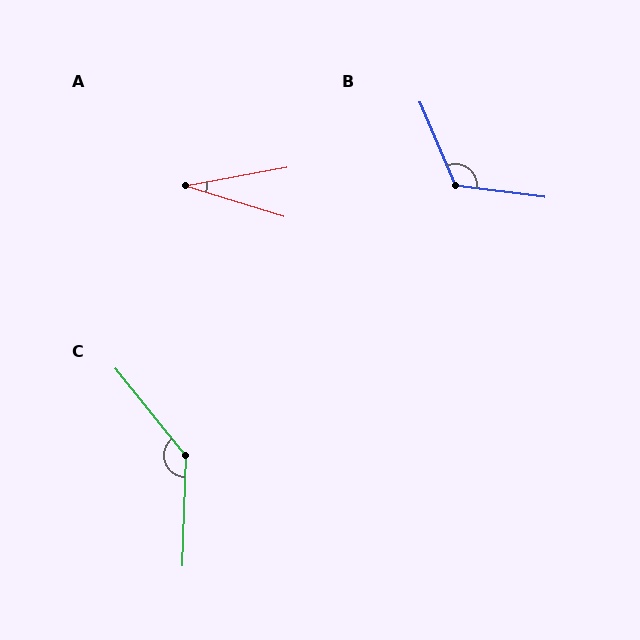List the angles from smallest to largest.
A (27°), B (120°), C (140°).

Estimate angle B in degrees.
Approximately 120 degrees.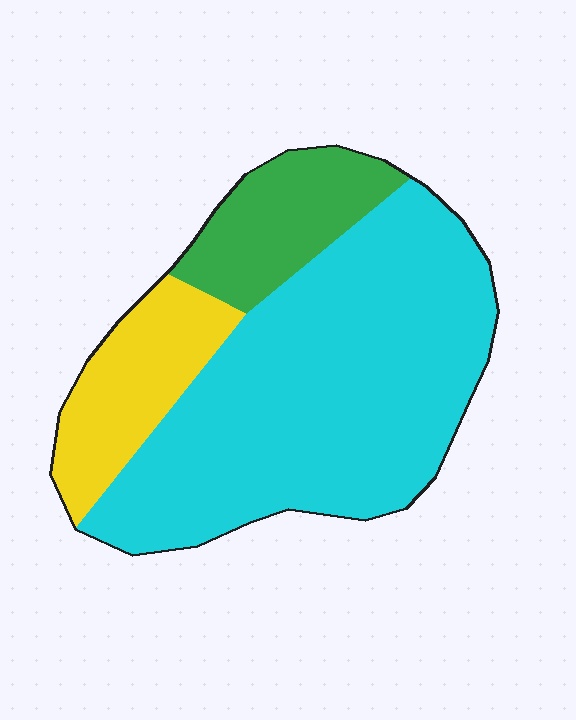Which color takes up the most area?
Cyan, at roughly 65%.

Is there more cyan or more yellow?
Cyan.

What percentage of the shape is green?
Green covers about 15% of the shape.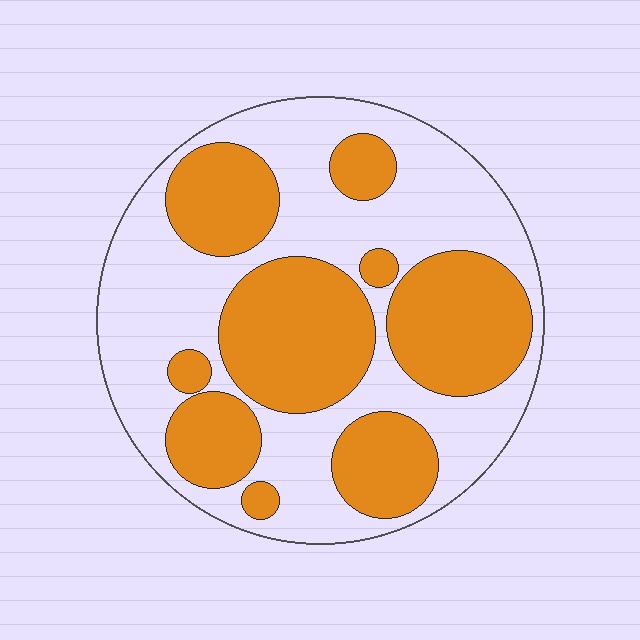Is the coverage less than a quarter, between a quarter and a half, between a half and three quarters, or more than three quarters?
Between a quarter and a half.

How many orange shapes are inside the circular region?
9.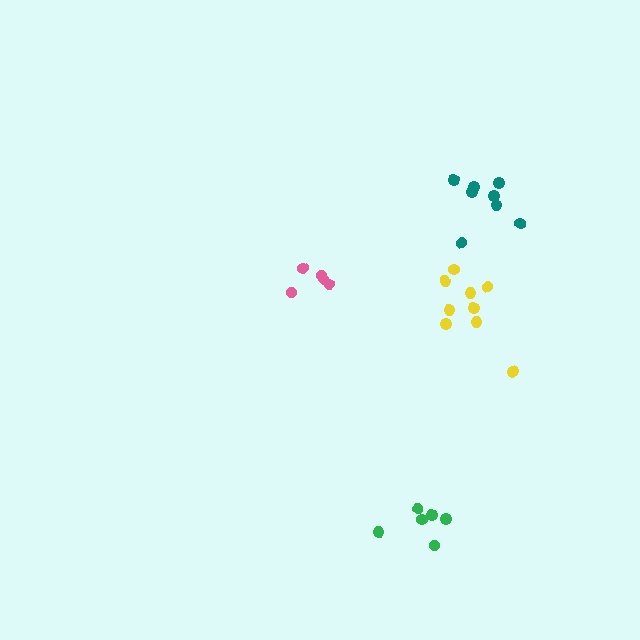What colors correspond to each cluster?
The clusters are colored: teal, green, pink, yellow.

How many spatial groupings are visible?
There are 4 spatial groupings.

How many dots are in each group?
Group 1: 8 dots, Group 2: 6 dots, Group 3: 5 dots, Group 4: 9 dots (28 total).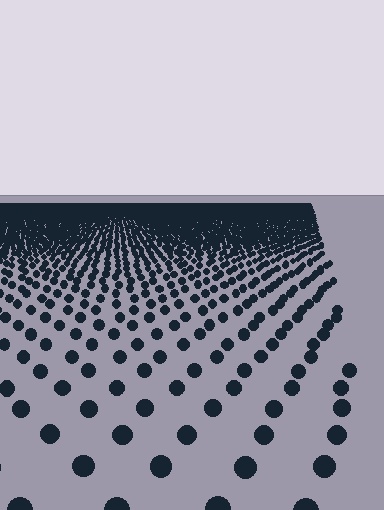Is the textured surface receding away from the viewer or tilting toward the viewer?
The surface is receding away from the viewer. Texture elements get smaller and denser toward the top.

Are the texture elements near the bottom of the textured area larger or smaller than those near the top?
Larger. Near the bottom, elements are closer to the viewer and appear at a bigger on-screen size.